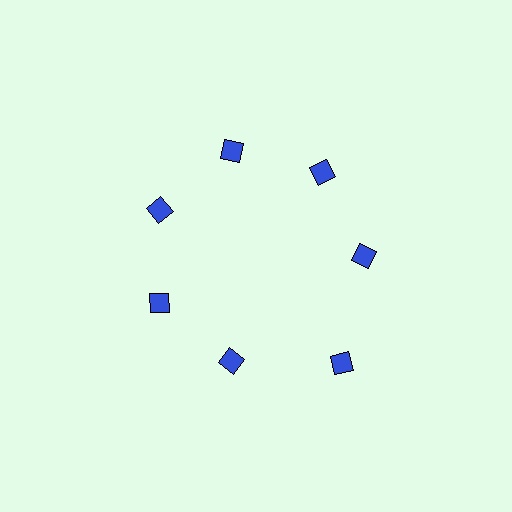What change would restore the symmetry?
The symmetry would be restored by moving it inward, back onto the ring so that all 7 diamonds sit at equal angles and equal distance from the center.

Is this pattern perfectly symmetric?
No. The 7 blue diamonds are arranged in a ring, but one element near the 5 o'clock position is pushed outward from the center, breaking the 7-fold rotational symmetry.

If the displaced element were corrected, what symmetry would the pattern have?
It would have 7-fold rotational symmetry — the pattern would map onto itself every 51 degrees.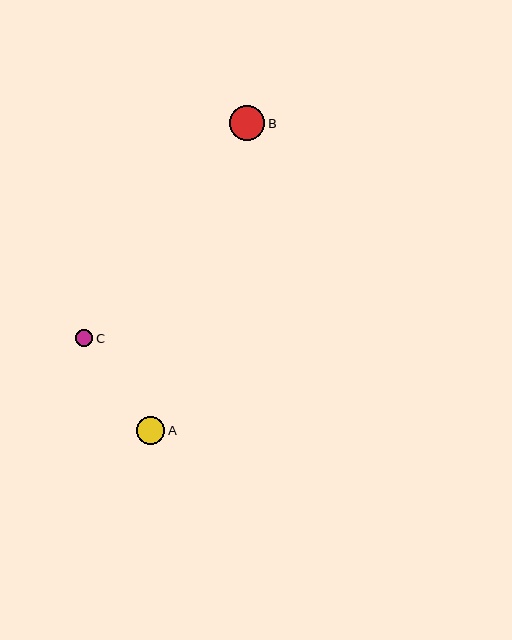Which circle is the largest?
Circle B is the largest with a size of approximately 35 pixels.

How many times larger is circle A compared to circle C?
Circle A is approximately 1.7 times the size of circle C.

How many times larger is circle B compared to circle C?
Circle B is approximately 2.0 times the size of circle C.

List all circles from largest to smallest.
From largest to smallest: B, A, C.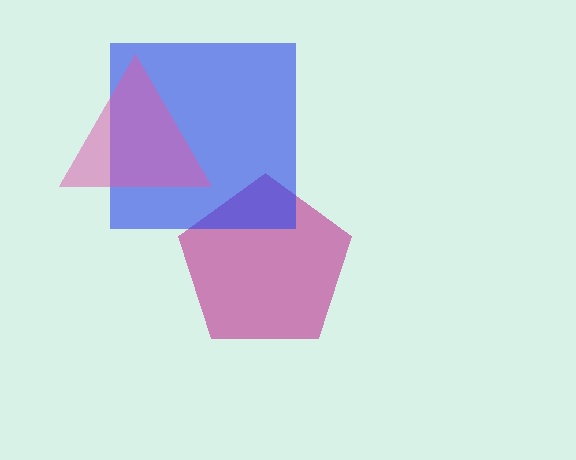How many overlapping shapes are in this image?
There are 3 overlapping shapes in the image.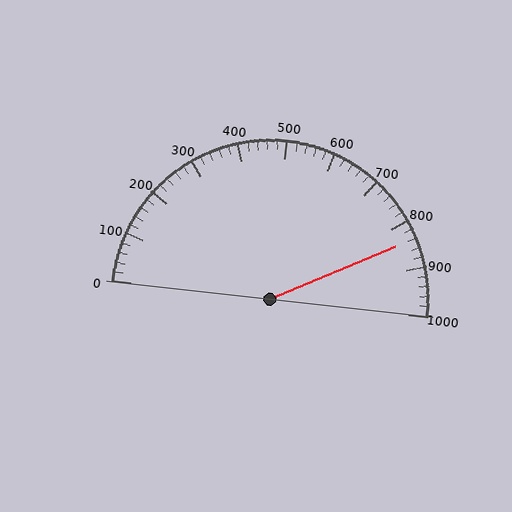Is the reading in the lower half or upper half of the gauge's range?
The reading is in the upper half of the range (0 to 1000).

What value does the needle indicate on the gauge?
The needle indicates approximately 840.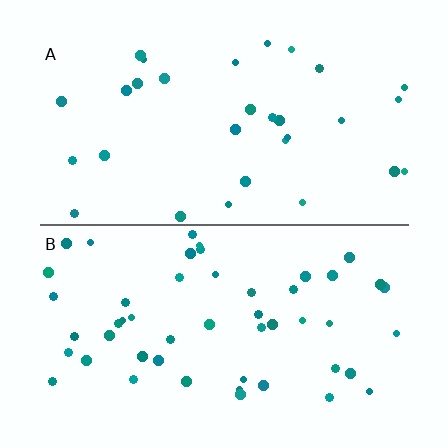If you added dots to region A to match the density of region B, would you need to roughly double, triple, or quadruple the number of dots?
Approximately double.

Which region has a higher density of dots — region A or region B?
B (the bottom).